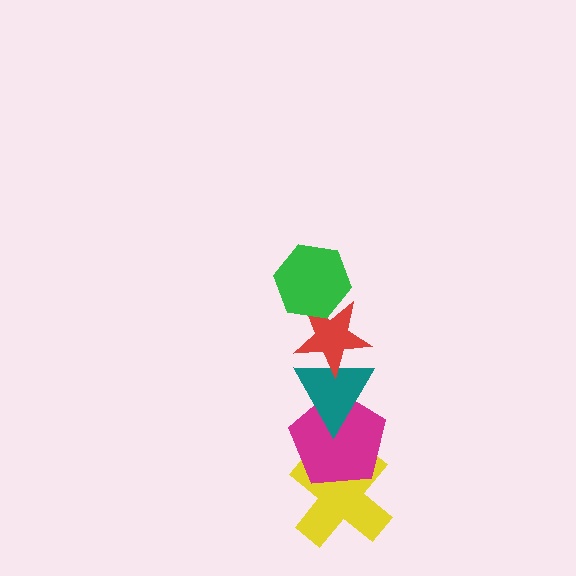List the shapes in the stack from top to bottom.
From top to bottom: the green hexagon, the red star, the teal triangle, the magenta pentagon, the yellow cross.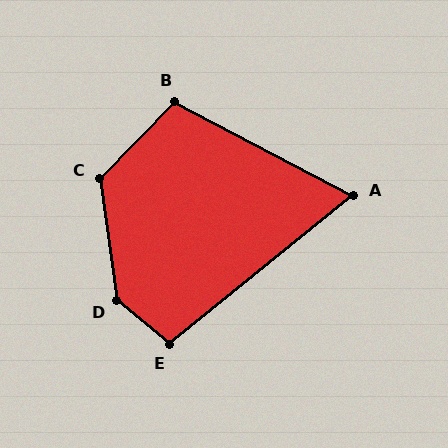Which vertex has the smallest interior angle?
A, at approximately 67 degrees.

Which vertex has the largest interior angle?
D, at approximately 137 degrees.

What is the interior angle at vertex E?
Approximately 102 degrees (obtuse).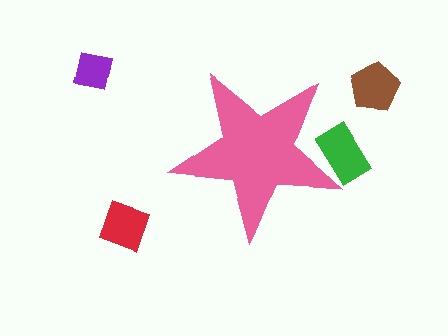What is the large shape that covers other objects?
A pink star.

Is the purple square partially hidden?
No, the purple square is fully visible.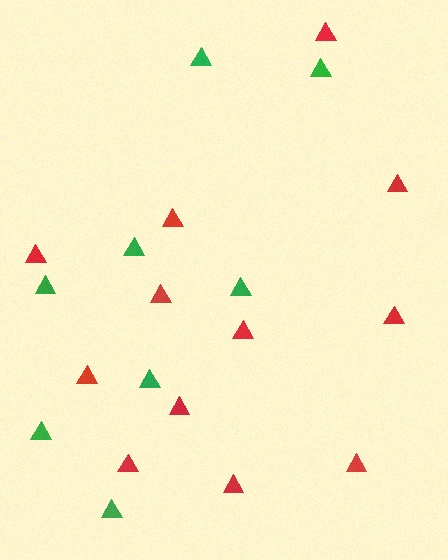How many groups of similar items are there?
There are 2 groups: one group of green triangles (8) and one group of red triangles (12).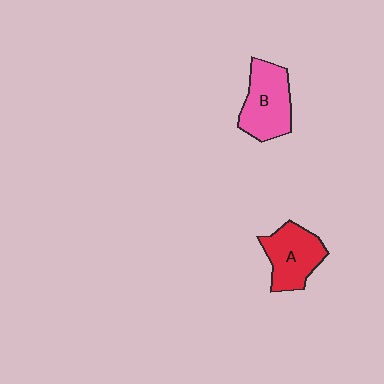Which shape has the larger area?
Shape B (pink).